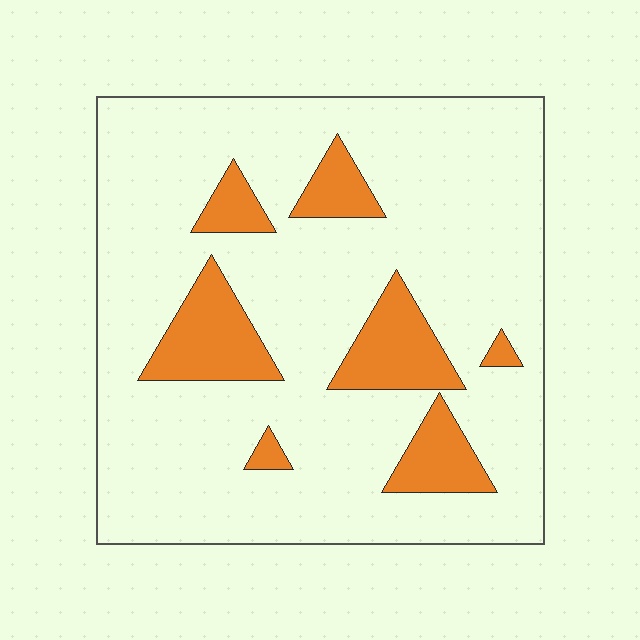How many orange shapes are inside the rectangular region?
7.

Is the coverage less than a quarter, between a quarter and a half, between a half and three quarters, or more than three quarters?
Less than a quarter.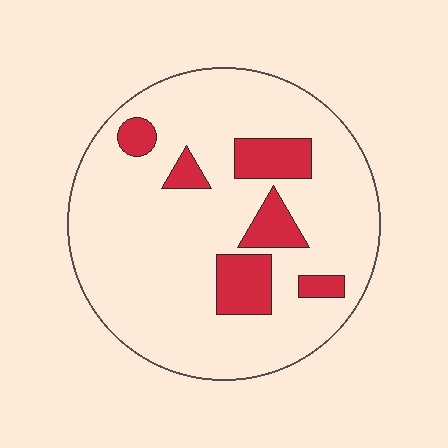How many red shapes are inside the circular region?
6.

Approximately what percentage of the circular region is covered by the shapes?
Approximately 15%.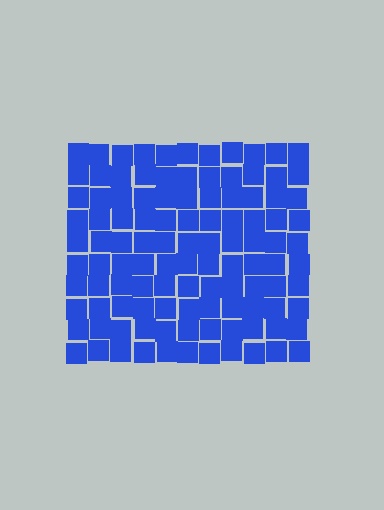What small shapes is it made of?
It is made of small squares.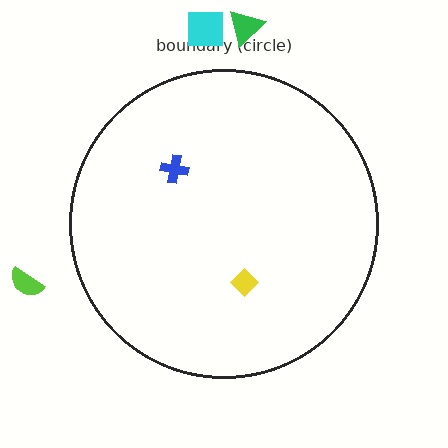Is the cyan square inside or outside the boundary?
Outside.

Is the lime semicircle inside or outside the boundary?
Outside.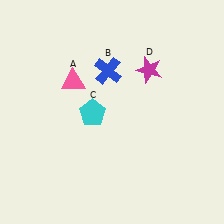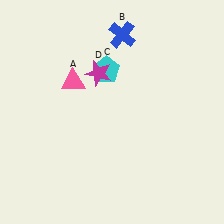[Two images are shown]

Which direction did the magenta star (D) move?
The magenta star (D) moved left.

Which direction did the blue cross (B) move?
The blue cross (B) moved up.